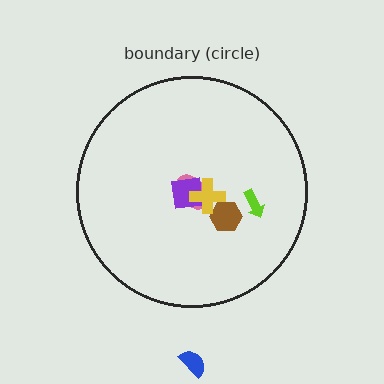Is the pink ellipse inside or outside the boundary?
Inside.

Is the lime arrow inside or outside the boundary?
Inside.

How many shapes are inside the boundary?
5 inside, 1 outside.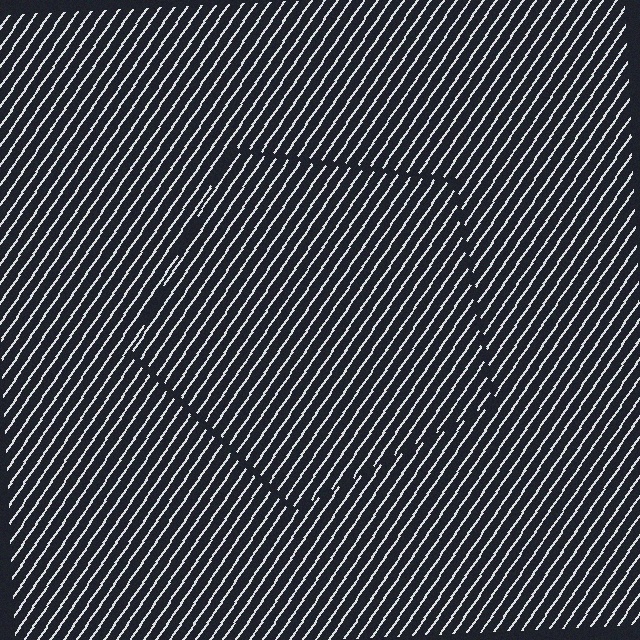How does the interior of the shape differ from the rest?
The interior of the shape contains the same grating, shifted by half a period — the contour is defined by the phase discontinuity where line-ends from the inner and outer gratings abut.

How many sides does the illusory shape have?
5 sides — the line-ends trace a pentagon.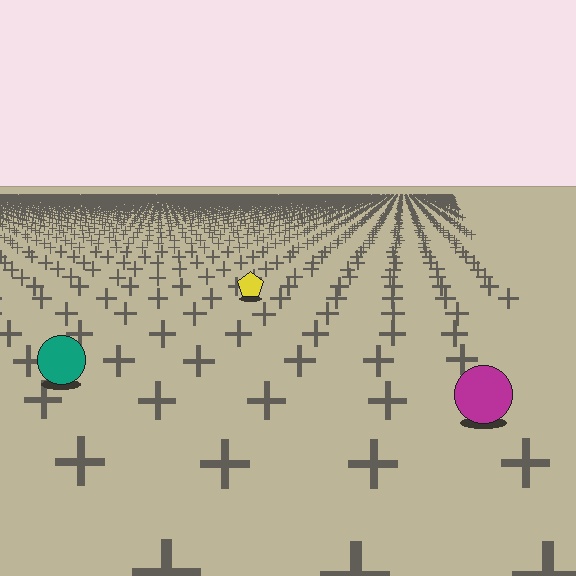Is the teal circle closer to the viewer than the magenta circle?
No. The magenta circle is closer — you can tell from the texture gradient: the ground texture is coarser near it.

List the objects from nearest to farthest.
From nearest to farthest: the magenta circle, the teal circle, the yellow pentagon.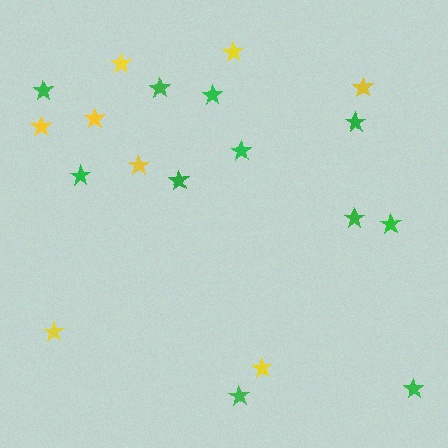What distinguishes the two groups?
There are 2 groups: one group of green stars (11) and one group of yellow stars (8).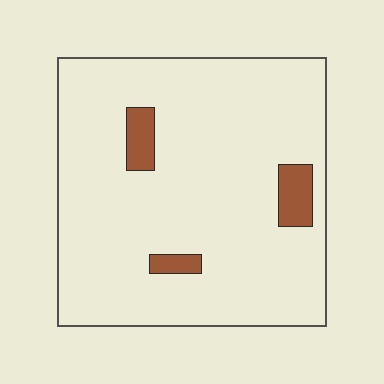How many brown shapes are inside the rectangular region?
3.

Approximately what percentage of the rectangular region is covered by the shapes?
Approximately 5%.